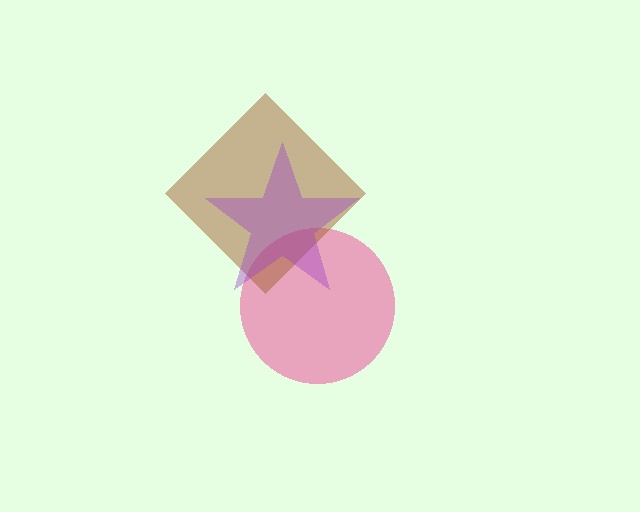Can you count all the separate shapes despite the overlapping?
Yes, there are 3 separate shapes.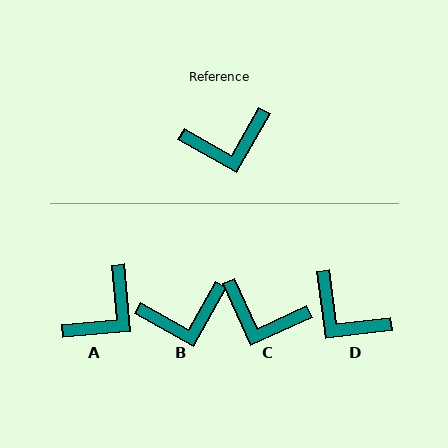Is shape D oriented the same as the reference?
No, it is off by about 54 degrees.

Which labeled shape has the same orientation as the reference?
B.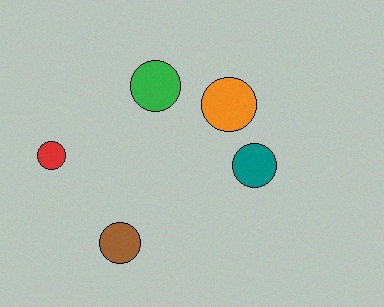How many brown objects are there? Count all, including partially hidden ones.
There is 1 brown object.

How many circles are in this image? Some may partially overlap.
There are 5 circles.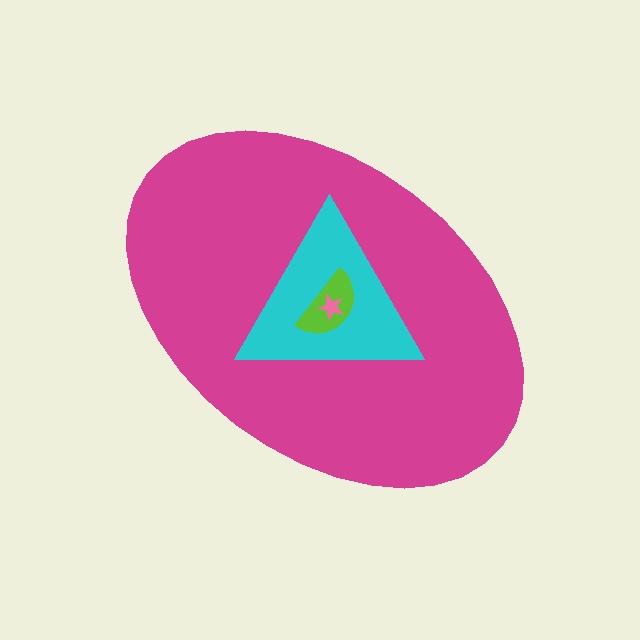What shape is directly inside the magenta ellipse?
The cyan triangle.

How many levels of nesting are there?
4.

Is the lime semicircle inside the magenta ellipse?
Yes.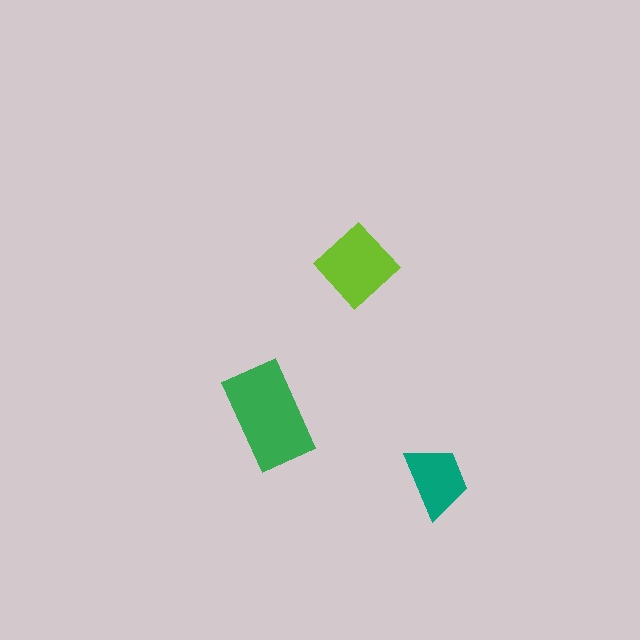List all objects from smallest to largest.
The teal trapezoid, the lime diamond, the green rectangle.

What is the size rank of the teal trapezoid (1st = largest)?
3rd.